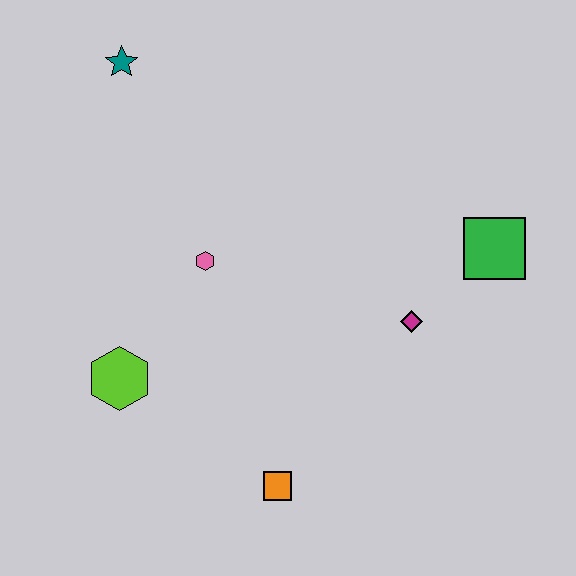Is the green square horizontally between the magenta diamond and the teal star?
No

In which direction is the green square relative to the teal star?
The green square is to the right of the teal star.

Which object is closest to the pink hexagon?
The lime hexagon is closest to the pink hexagon.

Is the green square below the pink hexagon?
No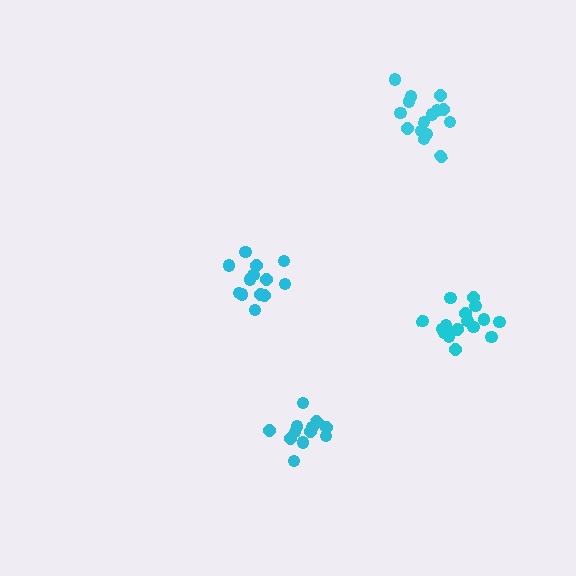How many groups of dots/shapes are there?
There are 4 groups.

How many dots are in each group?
Group 1: 15 dots, Group 2: 12 dots, Group 3: 17 dots, Group 4: 13 dots (57 total).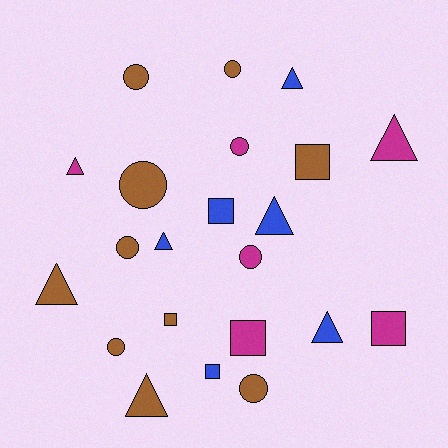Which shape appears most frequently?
Triangle, with 8 objects.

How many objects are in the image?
There are 22 objects.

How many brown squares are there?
There are 2 brown squares.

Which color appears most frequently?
Brown, with 10 objects.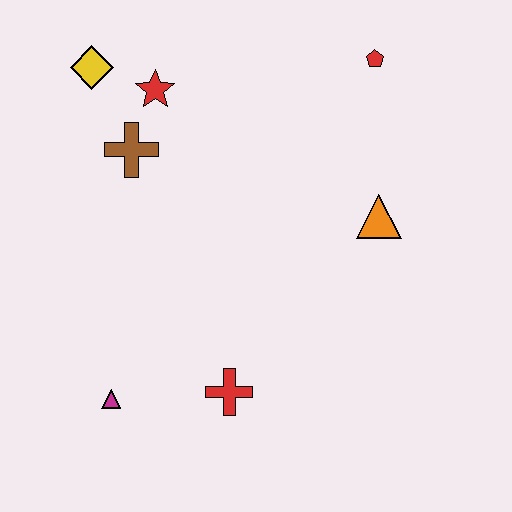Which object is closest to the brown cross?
The red star is closest to the brown cross.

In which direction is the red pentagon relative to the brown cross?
The red pentagon is to the right of the brown cross.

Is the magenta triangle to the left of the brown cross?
Yes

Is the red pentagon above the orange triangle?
Yes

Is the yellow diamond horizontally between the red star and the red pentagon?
No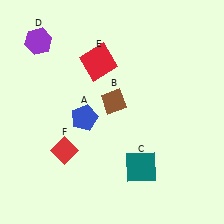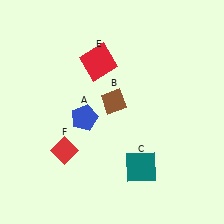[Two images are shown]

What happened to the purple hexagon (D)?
The purple hexagon (D) was removed in Image 2. It was in the top-left area of Image 1.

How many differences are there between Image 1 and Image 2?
There is 1 difference between the two images.